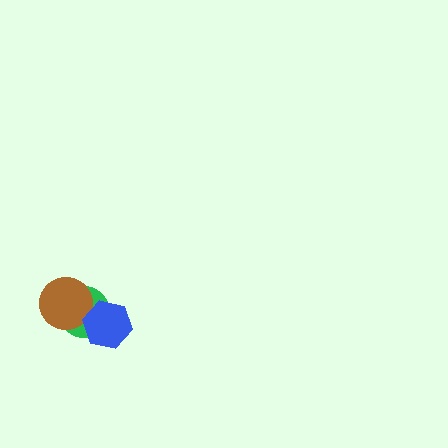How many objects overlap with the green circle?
2 objects overlap with the green circle.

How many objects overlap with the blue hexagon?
1 object overlaps with the blue hexagon.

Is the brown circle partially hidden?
No, no other shape covers it.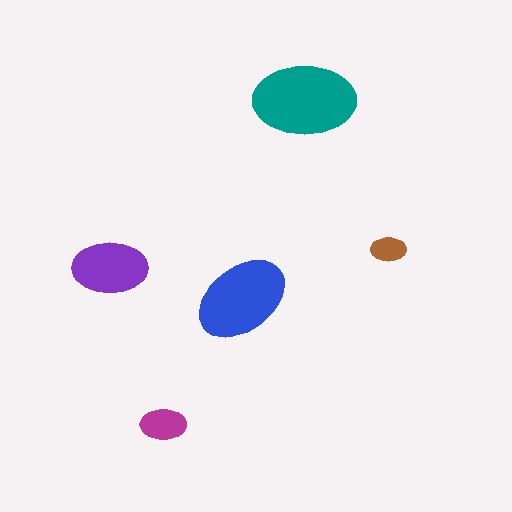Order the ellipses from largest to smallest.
the teal one, the blue one, the purple one, the magenta one, the brown one.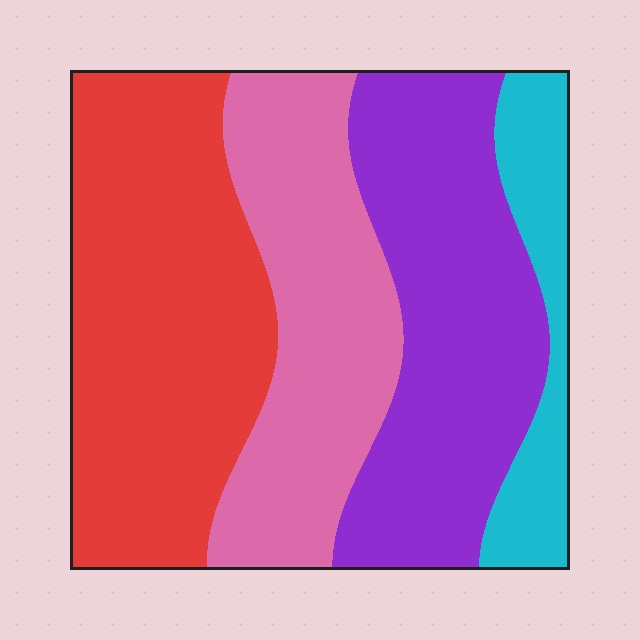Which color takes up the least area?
Cyan, at roughly 10%.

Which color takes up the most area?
Red, at roughly 35%.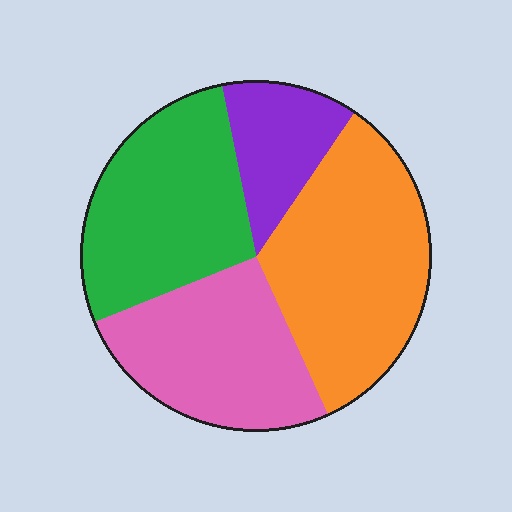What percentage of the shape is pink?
Pink covers around 25% of the shape.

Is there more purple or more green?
Green.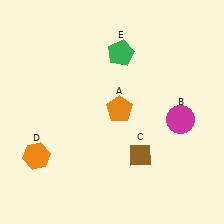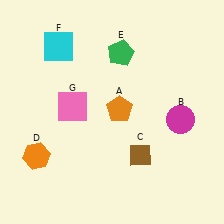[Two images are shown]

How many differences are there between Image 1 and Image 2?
There are 2 differences between the two images.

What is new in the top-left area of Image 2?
A cyan square (F) was added in the top-left area of Image 2.